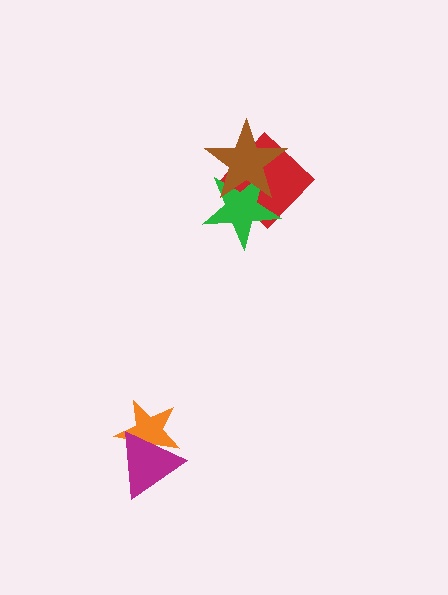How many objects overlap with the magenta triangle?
1 object overlaps with the magenta triangle.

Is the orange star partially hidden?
Yes, it is partially covered by another shape.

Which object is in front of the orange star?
The magenta triangle is in front of the orange star.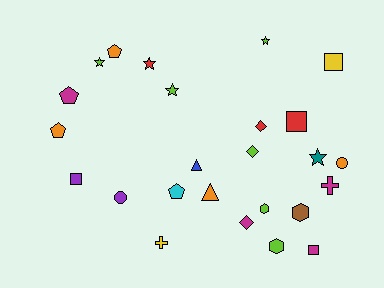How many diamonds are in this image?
There are 3 diamonds.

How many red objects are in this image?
There are 3 red objects.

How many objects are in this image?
There are 25 objects.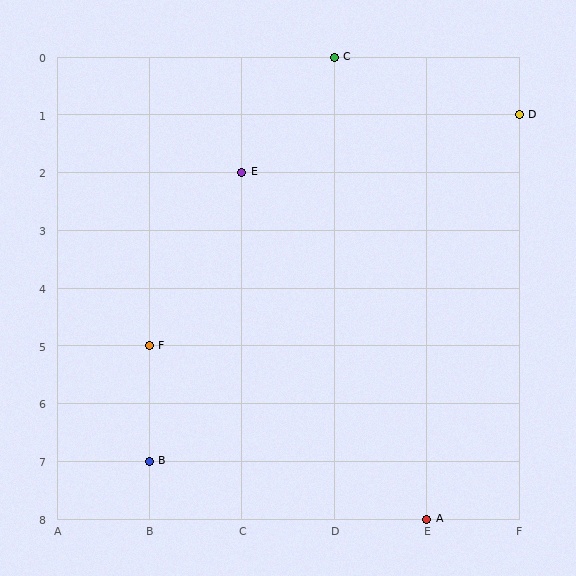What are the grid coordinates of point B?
Point B is at grid coordinates (B, 7).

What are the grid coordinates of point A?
Point A is at grid coordinates (E, 8).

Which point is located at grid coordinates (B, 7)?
Point B is at (B, 7).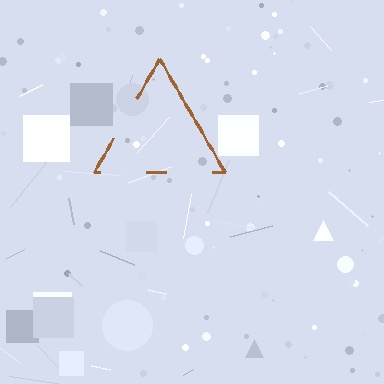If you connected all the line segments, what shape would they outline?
They would outline a triangle.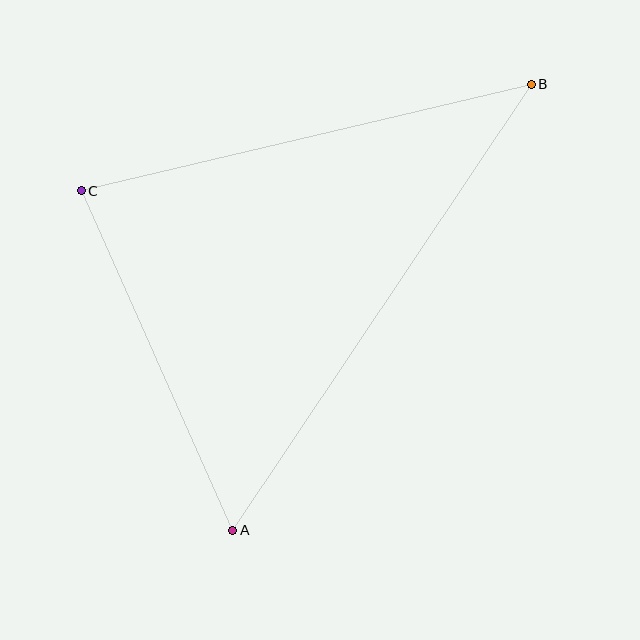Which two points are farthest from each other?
Points A and B are farthest from each other.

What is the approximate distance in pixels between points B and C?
The distance between B and C is approximately 462 pixels.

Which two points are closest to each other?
Points A and C are closest to each other.